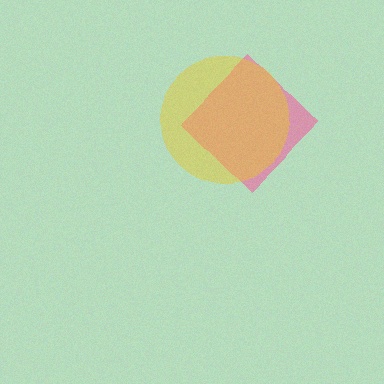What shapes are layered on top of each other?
The layered shapes are: a pink diamond, a yellow circle.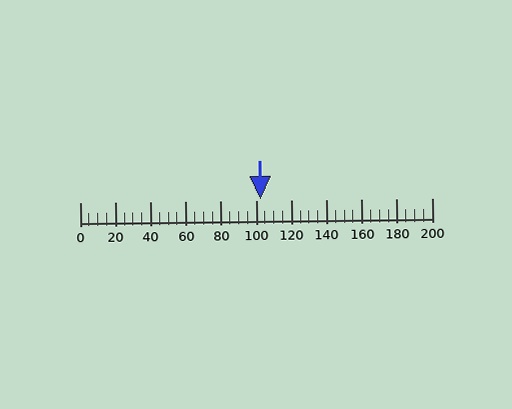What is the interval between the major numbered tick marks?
The major tick marks are spaced 20 units apart.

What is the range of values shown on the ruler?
The ruler shows values from 0 to 200.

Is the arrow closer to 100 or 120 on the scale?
The arrow is closer to 100.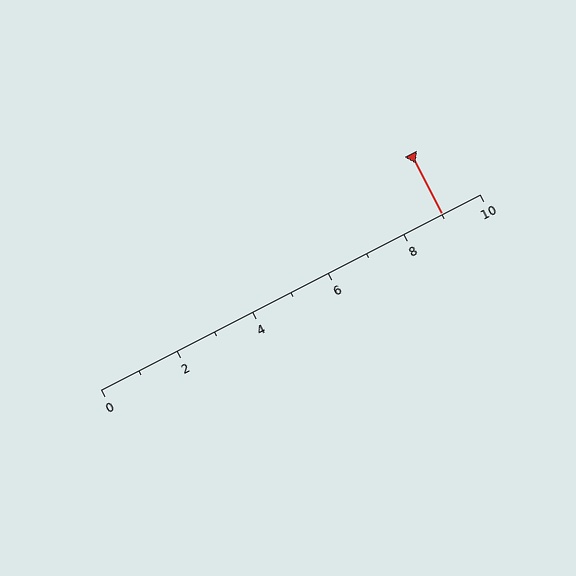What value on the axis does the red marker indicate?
The marker indicates approximately 9.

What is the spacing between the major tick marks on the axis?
The major ticks are spaced 2 apart.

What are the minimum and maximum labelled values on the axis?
The axis runs from 0 to 10.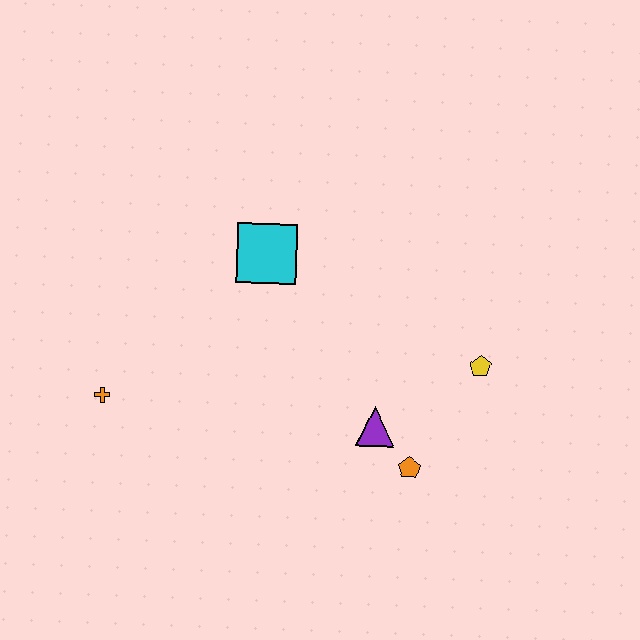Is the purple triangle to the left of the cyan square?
No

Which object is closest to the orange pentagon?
The purple triangle is closest to the orange pentagon.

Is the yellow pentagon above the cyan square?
No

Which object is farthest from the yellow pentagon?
The orange cross is farthest from the yellow pentagon.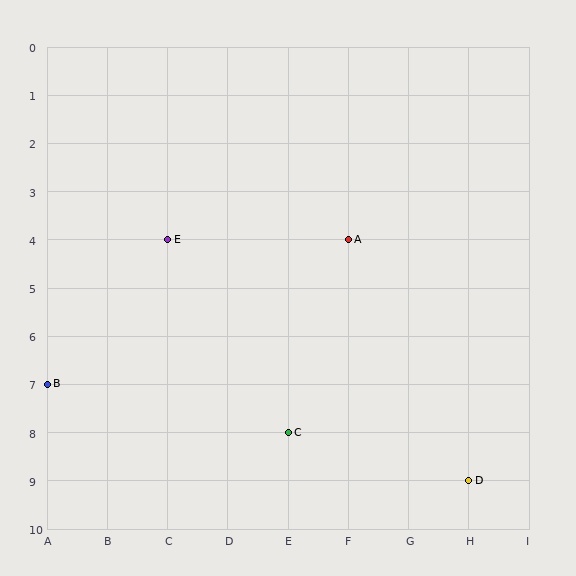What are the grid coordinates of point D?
Point D is at grid coordinates (H, 9).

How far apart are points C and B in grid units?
Points C and B are 4 columns and 1 row apart (about 4.1 grid units diagonally).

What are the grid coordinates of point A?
Point A is at grid coordinates (F, 4).